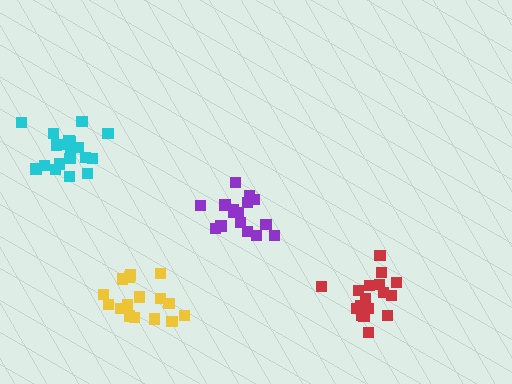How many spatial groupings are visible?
There are 4 spatial groupings.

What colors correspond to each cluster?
The clusters are colored: cyan, purple, red, yellow.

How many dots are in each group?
Group 1: 21 dots, Group 2: 16 dots, Group 3: 17 dots, Group 4: 16 dots (70 total).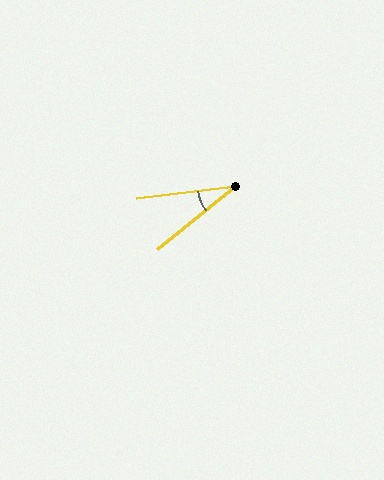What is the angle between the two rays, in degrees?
Approximately 32 degrees.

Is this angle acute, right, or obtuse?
It is acute.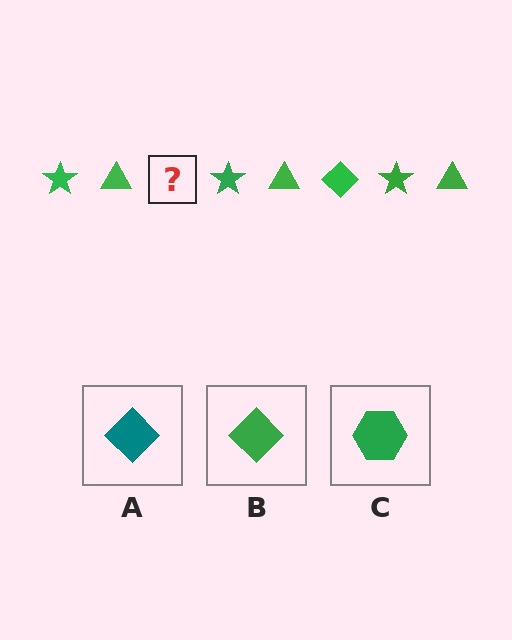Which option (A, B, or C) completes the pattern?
B.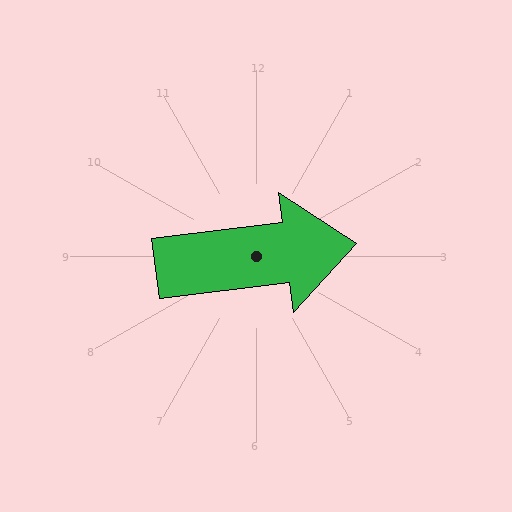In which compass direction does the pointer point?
East.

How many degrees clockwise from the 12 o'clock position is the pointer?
Approximately 83 degrees.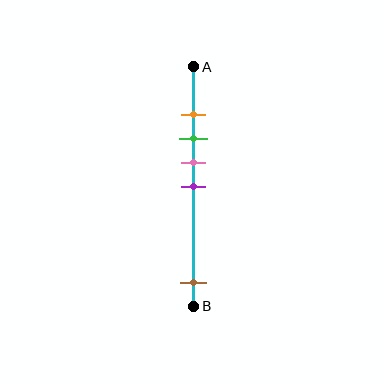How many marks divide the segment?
There are 5 marks dividing the segment.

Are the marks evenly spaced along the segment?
No, the marks are not evenly spaced.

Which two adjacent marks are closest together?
The orange and green marks are the closest adjacent pair.